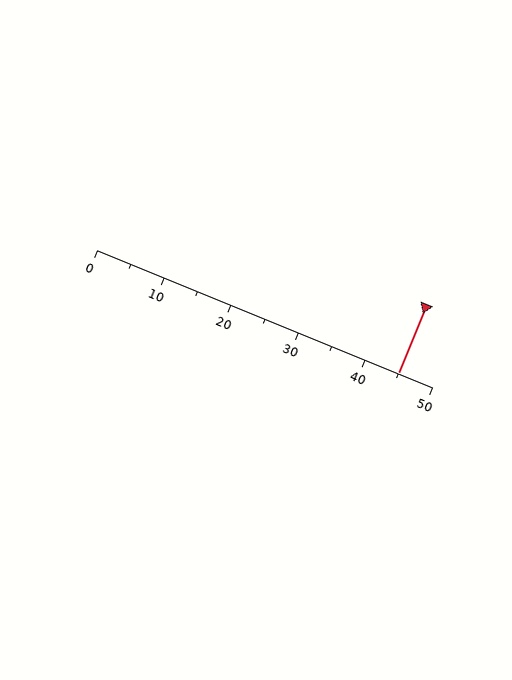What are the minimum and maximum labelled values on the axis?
The axis runs from 0 to 50.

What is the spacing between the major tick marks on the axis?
The major ticks are spaced 10 apart.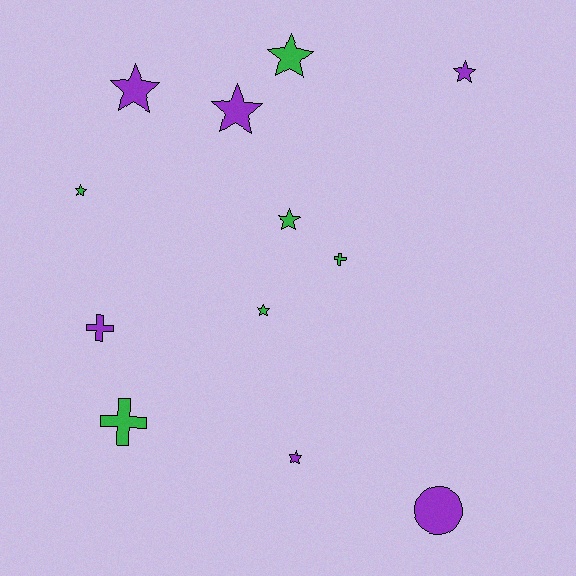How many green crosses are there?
There are 2 green crosses.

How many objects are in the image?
There are 12 objects.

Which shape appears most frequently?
Star, with 8 objects.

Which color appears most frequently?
Green, with 6 objects.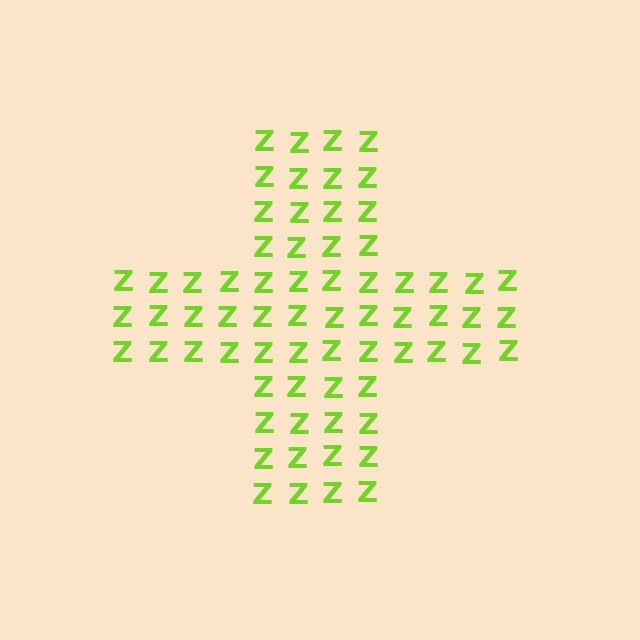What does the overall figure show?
The overall figure shows a cross.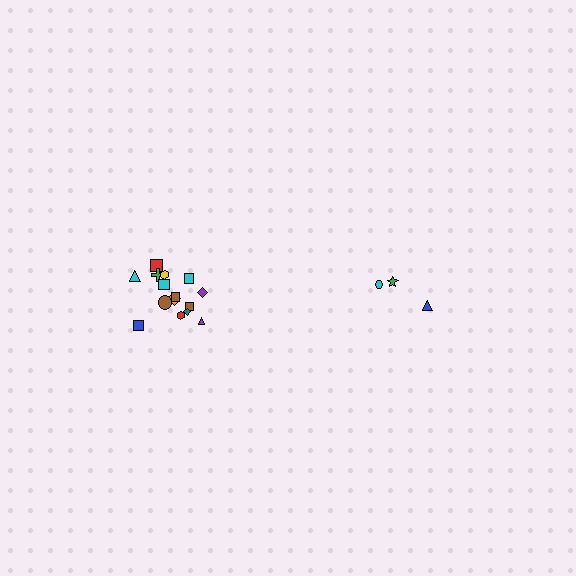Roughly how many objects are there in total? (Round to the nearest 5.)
Roughly 20 objects in total.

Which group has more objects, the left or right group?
The left group.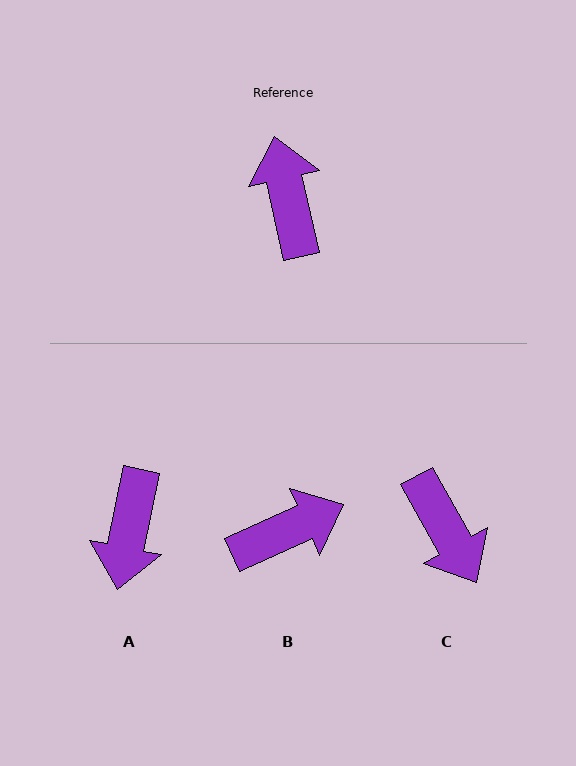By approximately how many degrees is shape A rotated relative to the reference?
Approximately 156 degrees counter-clockwise.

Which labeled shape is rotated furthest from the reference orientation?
C, about 163 degrees away.